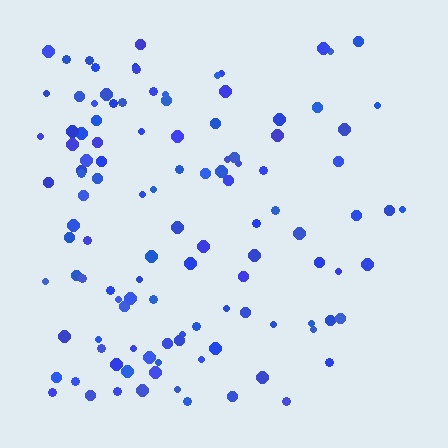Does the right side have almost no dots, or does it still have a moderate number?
Still a moderate number, just noticeably fewer than the left.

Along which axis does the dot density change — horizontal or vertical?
Horizontal.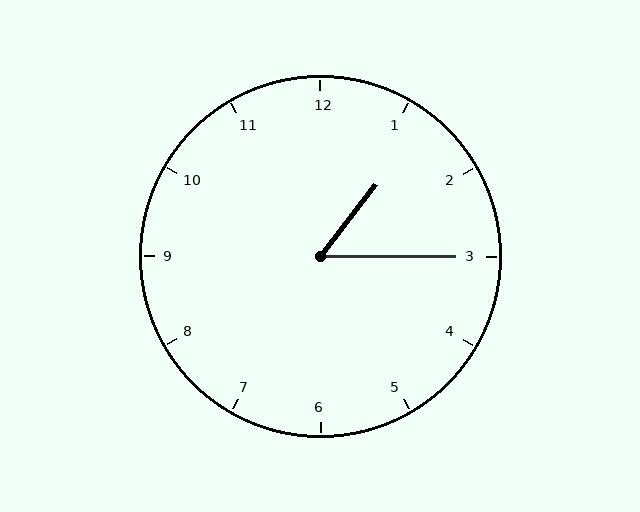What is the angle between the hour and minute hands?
Approximately 52 degrees.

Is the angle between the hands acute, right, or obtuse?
It is acute.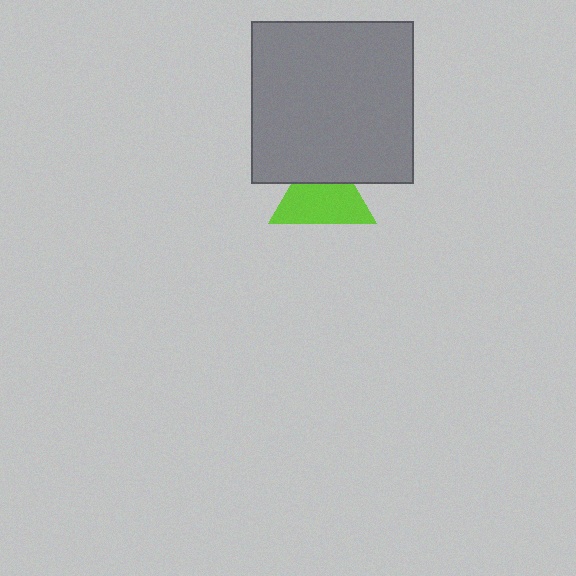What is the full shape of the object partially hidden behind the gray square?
The partially hidden object is a lime triangle.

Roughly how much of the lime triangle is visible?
Most of it is visible (roughly 67%).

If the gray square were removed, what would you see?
You would see the complete lime triangle.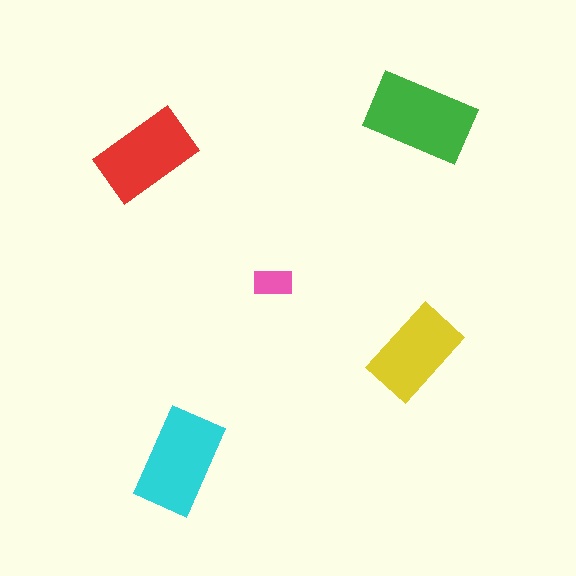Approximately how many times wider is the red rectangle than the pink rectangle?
About 2.5 times wider.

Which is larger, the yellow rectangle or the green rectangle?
The green one.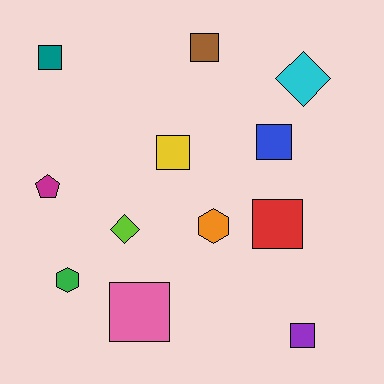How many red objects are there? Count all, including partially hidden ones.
There is 1 red object.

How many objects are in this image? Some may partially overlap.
There are 12 objects.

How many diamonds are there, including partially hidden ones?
There are 2 diamonds.